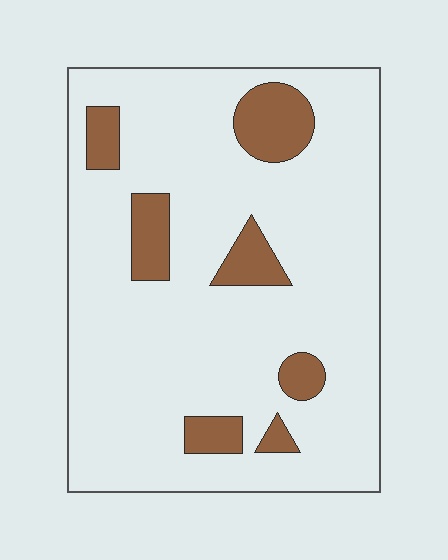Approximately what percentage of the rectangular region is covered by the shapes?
Approximately 15%.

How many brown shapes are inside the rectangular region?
7.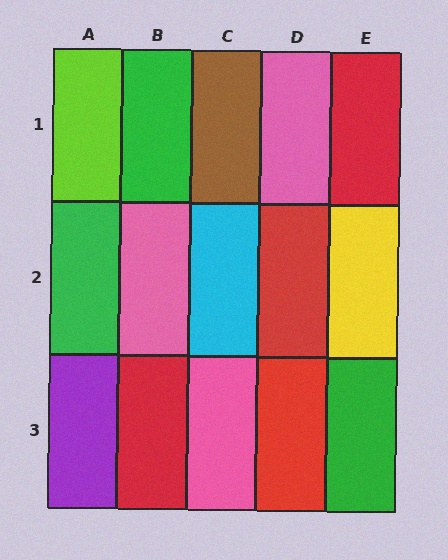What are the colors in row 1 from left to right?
Lime, green, brown, pink, red.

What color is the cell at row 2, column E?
Yellow.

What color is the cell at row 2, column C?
Cyan.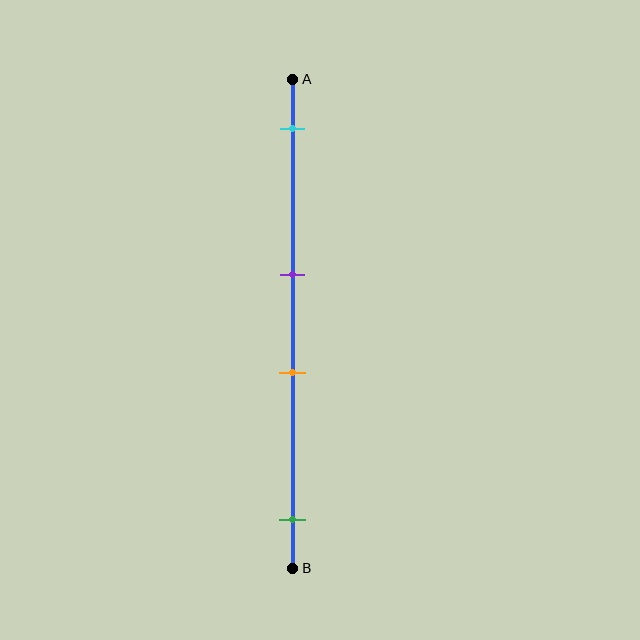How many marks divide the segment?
There are 4 marks dividing the segment.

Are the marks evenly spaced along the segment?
No, the marks are not evenly spaced.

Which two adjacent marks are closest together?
The purple and orange marks are the closest adjacent pair.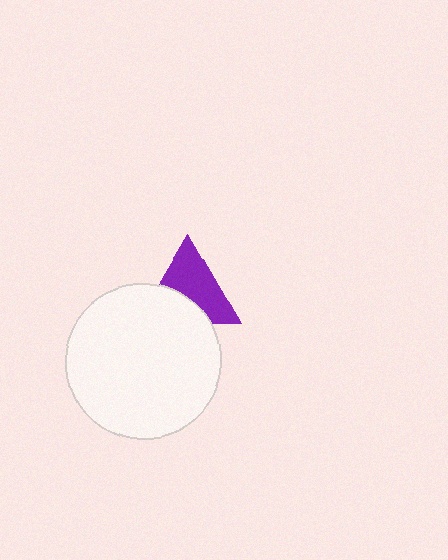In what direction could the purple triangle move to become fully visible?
The purple triangle could move up. That would shift it out from behind the white circle entirely.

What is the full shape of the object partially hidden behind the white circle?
The partially hidden object is a purple triangle.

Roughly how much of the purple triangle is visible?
About half of it is visible (roughly 61%).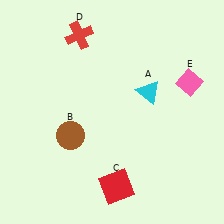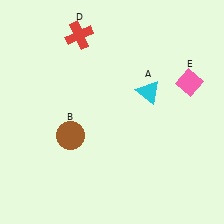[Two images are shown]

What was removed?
The red square (C) was removed in Image 2.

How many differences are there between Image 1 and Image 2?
There is 1 difference between the two images.